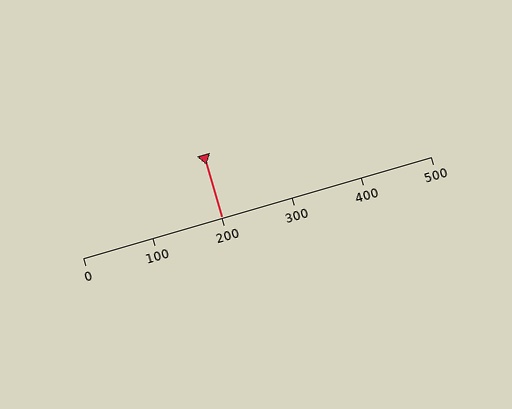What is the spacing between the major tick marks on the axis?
The major ticks are spaced 100 apart.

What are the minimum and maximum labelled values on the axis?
The axis runs from 0 to 500.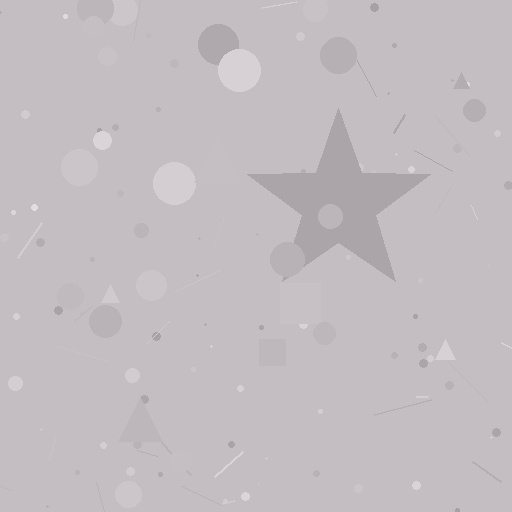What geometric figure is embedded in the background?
A star is embedded in the background.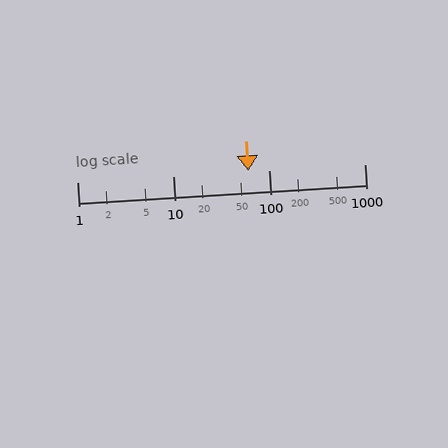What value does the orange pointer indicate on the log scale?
The pointer indicates approximately 61.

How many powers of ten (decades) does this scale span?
The scale spans 3 decades, from 1 to 1000.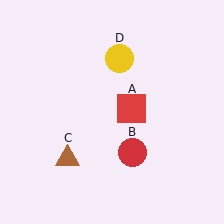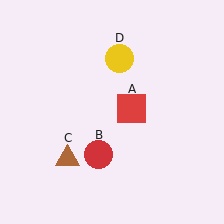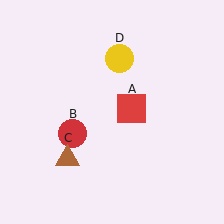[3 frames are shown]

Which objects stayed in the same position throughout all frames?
Red square (object A) and brown triangle (object C) and yellow circle (object D) remained stationary.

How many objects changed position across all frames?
1 object changed position: red circle (object B).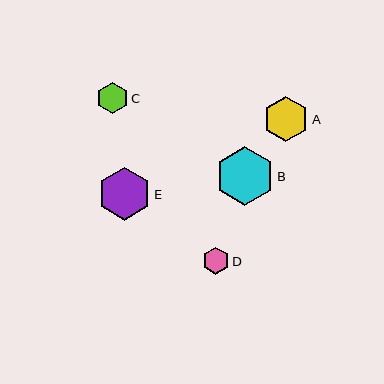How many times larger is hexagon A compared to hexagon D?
Hexagon A is approximately 1.7 times the size of hexagon D.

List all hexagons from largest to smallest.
From largest to smallest: B, E, A, C, D.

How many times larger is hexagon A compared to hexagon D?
Hexagon A is approximately 1.7 times the size of hexagon D.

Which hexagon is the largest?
Hexagon B is the largest with a size of approximately 59 pixels.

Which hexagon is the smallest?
Hexagon D is the smallest with a size of approximately 27 pixels.